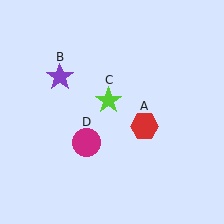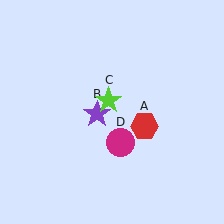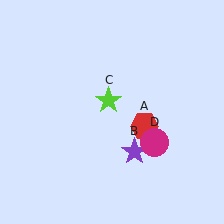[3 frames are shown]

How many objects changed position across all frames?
2 objects changed position: purple star (object B), magenta circle (object D).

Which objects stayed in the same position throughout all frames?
Red hexagon (object A) and lime star (object C) remained stationary.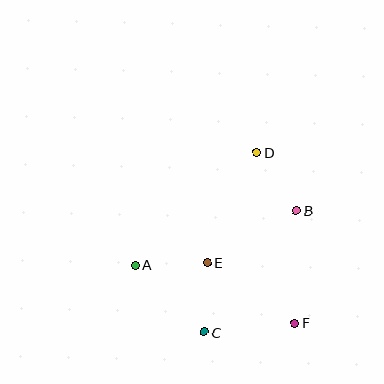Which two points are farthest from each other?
Points C and D are farthest from each other.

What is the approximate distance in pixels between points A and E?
The distance between A and E is approximately 72 pixels.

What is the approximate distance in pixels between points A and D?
The distance between A and D is approximately 165 pixels.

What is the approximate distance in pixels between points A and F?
The distance between A and F is approximately 169 pixels.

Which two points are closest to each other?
Points C and E are closest to each other.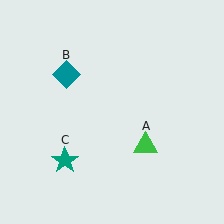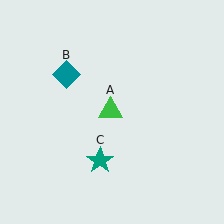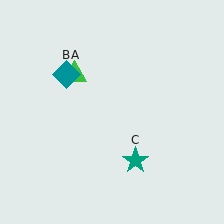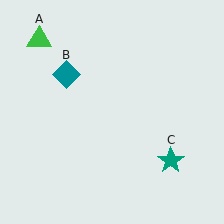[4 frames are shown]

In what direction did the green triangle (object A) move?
The green triangle (object A) moved up and to the left.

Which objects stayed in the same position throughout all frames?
Teal diamond (object B) remained stationary.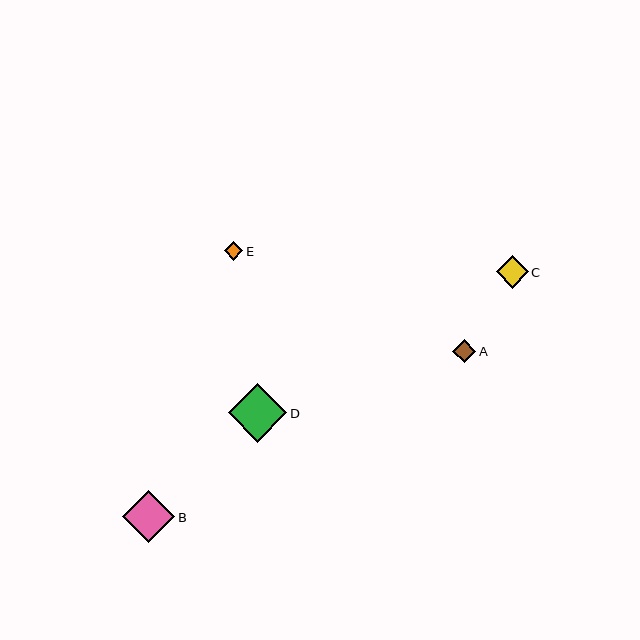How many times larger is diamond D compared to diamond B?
Diamond D is approximately 1.1 times the size of diamond B.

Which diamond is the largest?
Diamond D is the largest with a size of approximately 58 pixels.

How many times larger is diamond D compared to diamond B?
Diamond D is approximately 1.1 times the size of diamond B.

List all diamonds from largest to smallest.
From largest to smallest: D, B, C, A, E.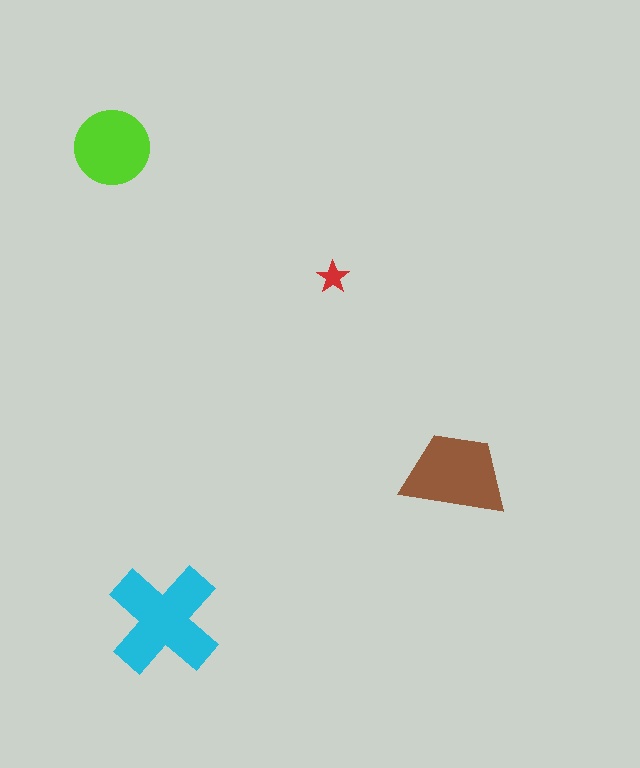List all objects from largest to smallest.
The cyan cross, the brown trapezoid, the lime circle, the red star.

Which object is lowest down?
The cyan cross is bottommost.